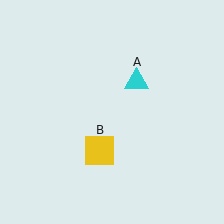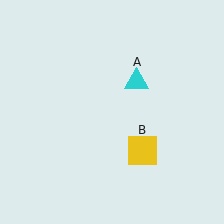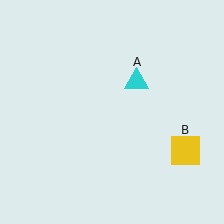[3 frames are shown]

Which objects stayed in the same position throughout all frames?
Cyan triangle (object A) remained stationary.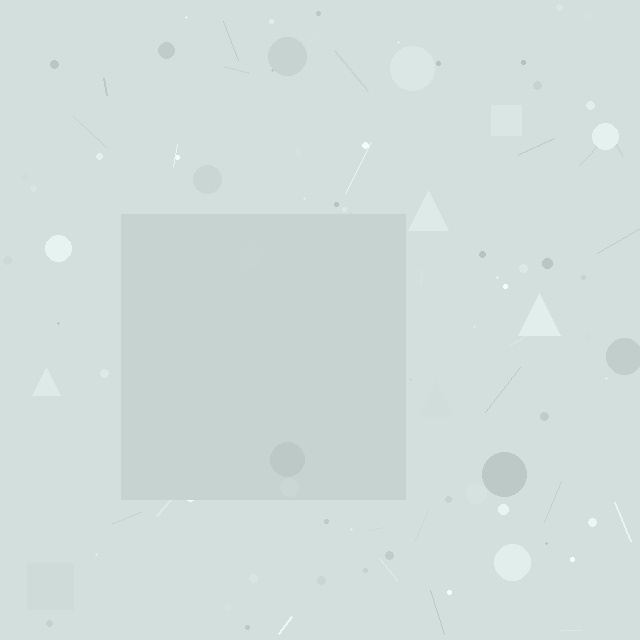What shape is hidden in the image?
A square is hidden in the image.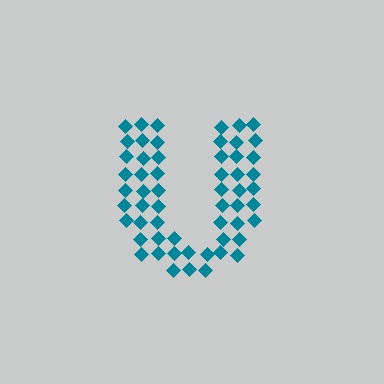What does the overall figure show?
The overall figure shows the letter U.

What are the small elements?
The small elements are diamonds.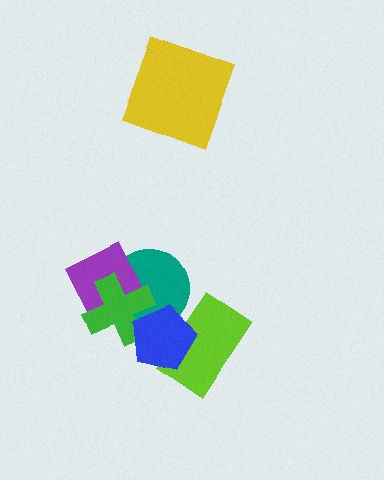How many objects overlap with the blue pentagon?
3 objects overlap with the blue pentagon.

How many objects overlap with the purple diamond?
2 objects overlap with the purple diamond.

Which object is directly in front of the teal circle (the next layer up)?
The purple diamond is directly in front of the teal circle.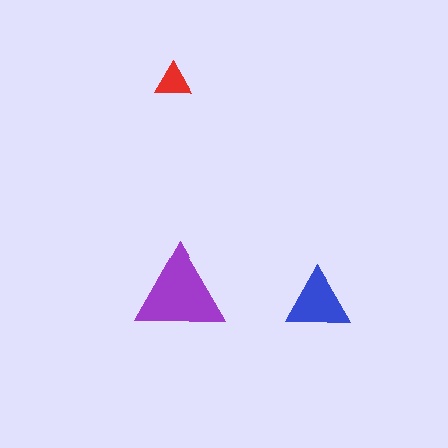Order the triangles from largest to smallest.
the purple one, the blue one, the red one.